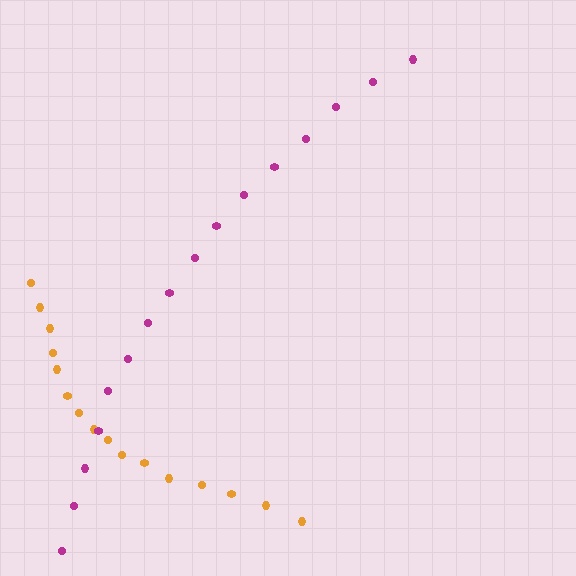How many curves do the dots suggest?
There are 2 distinct paths.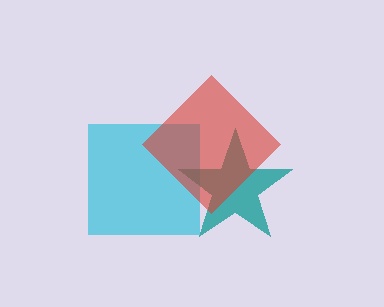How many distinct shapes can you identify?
There are 3 distinct shapes: a cyan square, a teal star, a red diamond.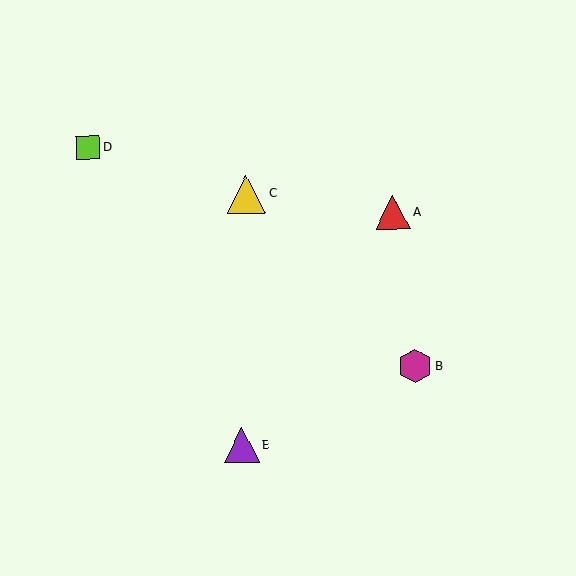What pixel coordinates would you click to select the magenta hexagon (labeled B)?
Click at (415, 366) to select the magenta hexagon B.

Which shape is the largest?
The yellow triangle (labeled C) is the largest.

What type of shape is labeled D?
Shape D is a lime square.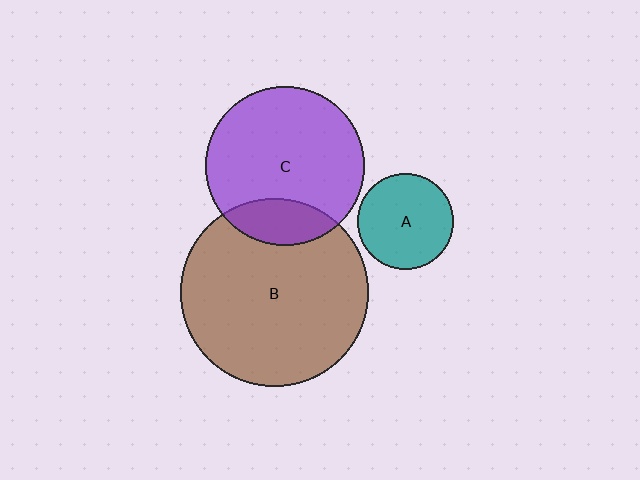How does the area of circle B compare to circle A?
Approximately 3.9 times.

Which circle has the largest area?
Circle B (brown).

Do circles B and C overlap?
Yes.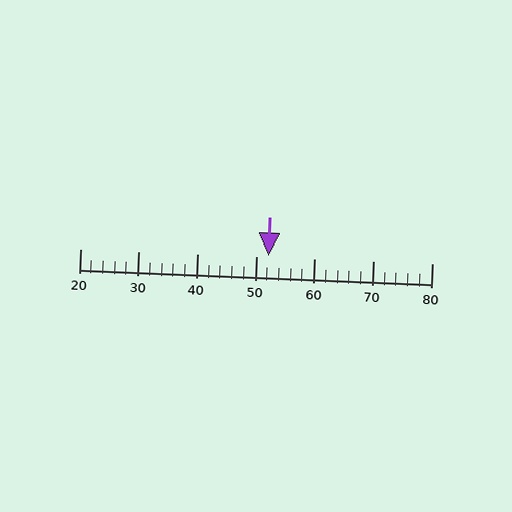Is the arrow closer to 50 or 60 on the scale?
The arrow is closer to 50.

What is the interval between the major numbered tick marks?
The major tick marks are spaced 10 units apart.